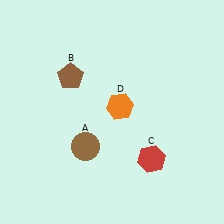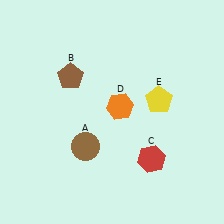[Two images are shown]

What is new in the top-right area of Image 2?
A yellow pentagon (E) was added in the top-right area of Image 2.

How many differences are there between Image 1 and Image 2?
There is 1 difference between the two images.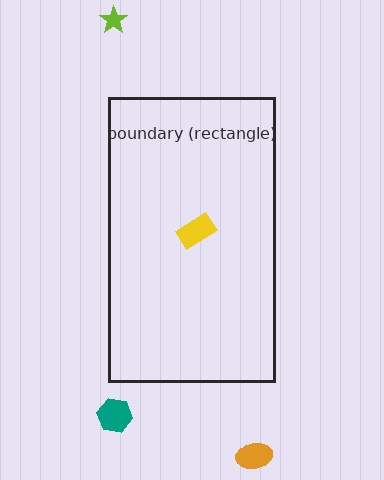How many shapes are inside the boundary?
1 inside, 3 outside.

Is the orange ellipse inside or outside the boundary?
Outside.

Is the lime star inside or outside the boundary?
Outside.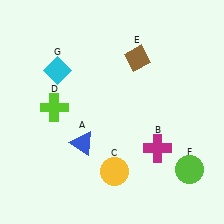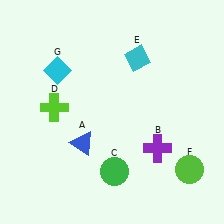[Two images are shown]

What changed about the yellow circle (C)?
In Image 1, C is yellow. In Image 2, it changed to green.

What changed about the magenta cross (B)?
In Image 1, B is magenta. In Image 2, it changed to purple.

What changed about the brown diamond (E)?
In Image 1, E is brown. In Image 2, it changed to cyan.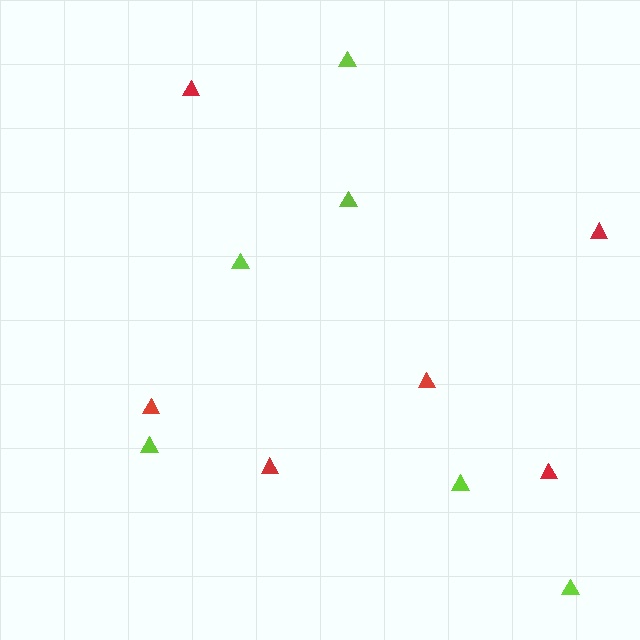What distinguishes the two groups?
There are 2 groups: one group of lime triangles (6) and one group of red triangles (6).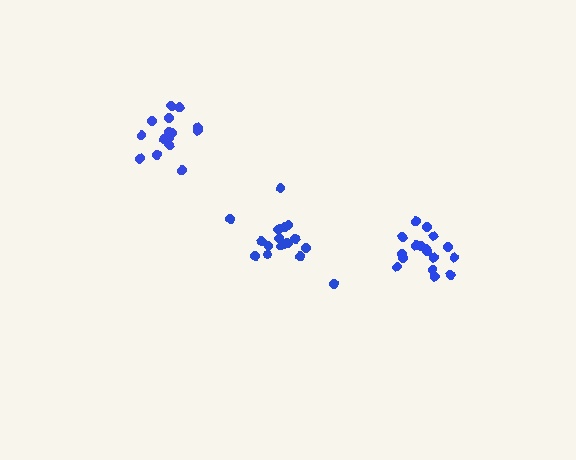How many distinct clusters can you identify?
There are 3 distinct clusters.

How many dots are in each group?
Group 1: 17 dots, Group 2: 19 dots, Group 3: 15 dots (51 total).